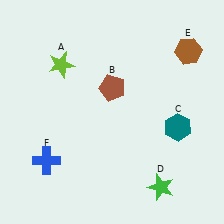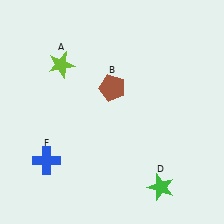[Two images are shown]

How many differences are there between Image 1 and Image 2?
There are 2 differences between the two images.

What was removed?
The brown hexagon (E), the teal hexagon (C) were removed in Image 2.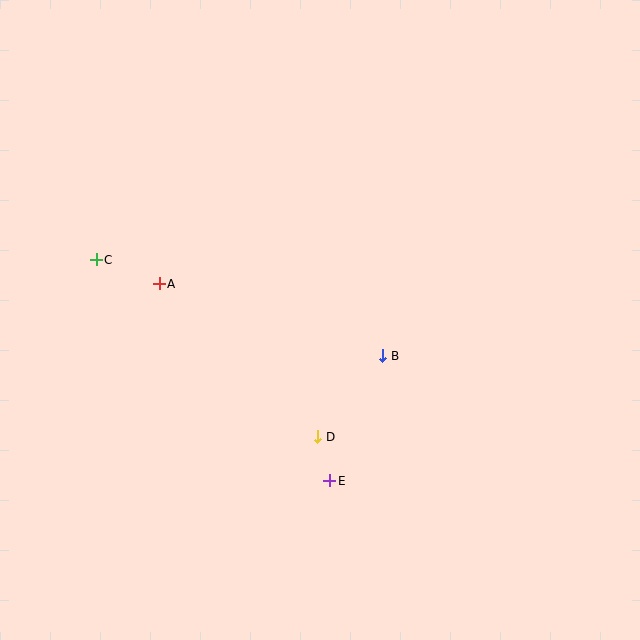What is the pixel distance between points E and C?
The distance between E and C is 322 pixels.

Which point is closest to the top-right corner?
Point B is closest to the top-right corner.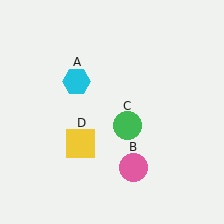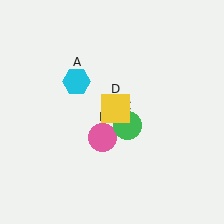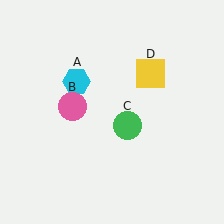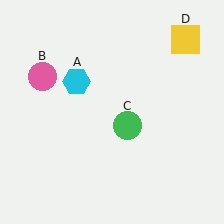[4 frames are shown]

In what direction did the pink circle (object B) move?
The pink circle (object B) moved up and to the left.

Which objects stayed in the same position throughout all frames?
Cyan hexagon (object A) and green circle (object C) remained stationary.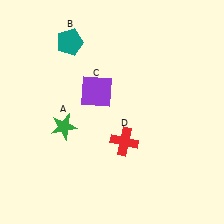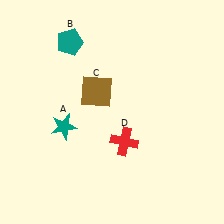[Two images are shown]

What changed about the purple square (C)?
In Image 1, C is purple. In Image 2, it changed to brown.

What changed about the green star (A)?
In Image 1, A is green. In Image 2, it changed to teal.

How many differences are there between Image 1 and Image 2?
There are 2 differences between the two images.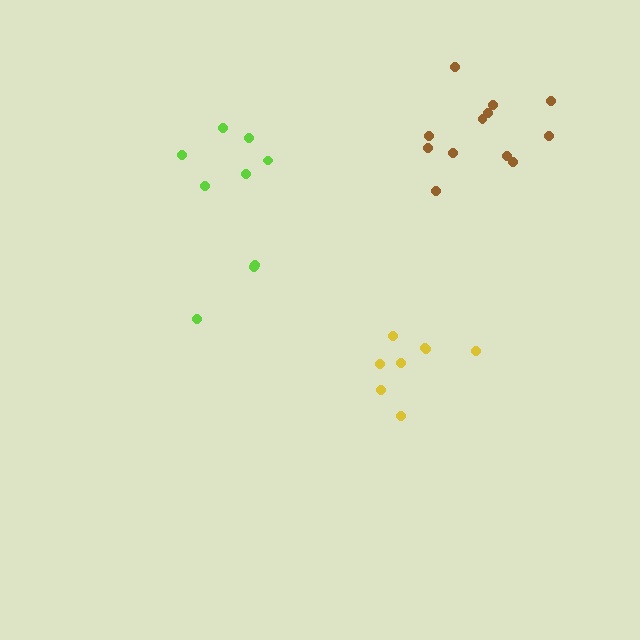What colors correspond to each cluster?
The clusters are colored: yellow, brown, lime.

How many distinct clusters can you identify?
There are 3 distinct clusters.